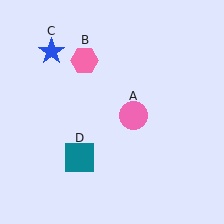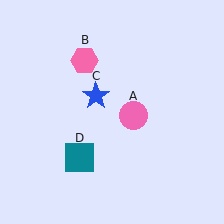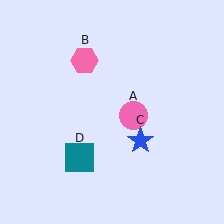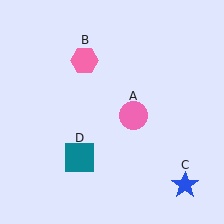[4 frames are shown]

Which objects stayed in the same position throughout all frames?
Pink circle (object A) and pink hexagon (object B) and teal square (object D) remained stationary.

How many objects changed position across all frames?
1 object changed position: blue star (object C).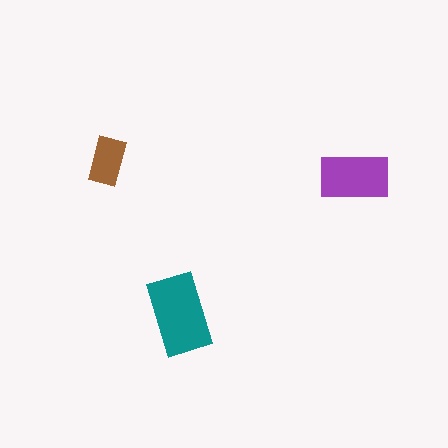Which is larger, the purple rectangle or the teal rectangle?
The teal one.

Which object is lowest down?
The teal rectangle is bottommost.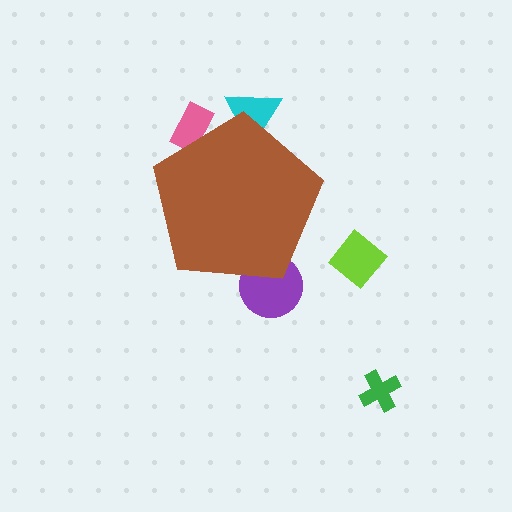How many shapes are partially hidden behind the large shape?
3 shapes are partially hidden.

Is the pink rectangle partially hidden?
Yes, the pink rectangle is partially hidden behind the brown pentagon.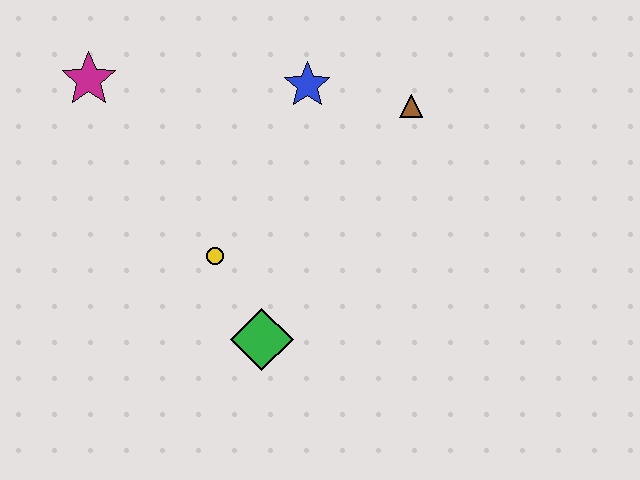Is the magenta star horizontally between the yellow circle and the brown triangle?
No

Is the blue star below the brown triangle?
No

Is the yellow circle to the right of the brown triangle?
No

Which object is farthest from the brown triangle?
The magenta star is farthest from the brown triangle.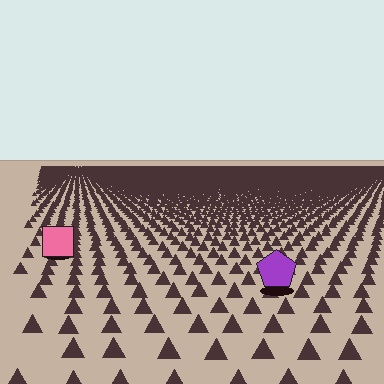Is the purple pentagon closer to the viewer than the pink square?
Yes. The purple pentagon is closer — you can tell from the texture gradient: the ground texture is coarser near it.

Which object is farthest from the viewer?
The pink square is farthest from the viewer. It appears smaller and the ground texture around it is denser.